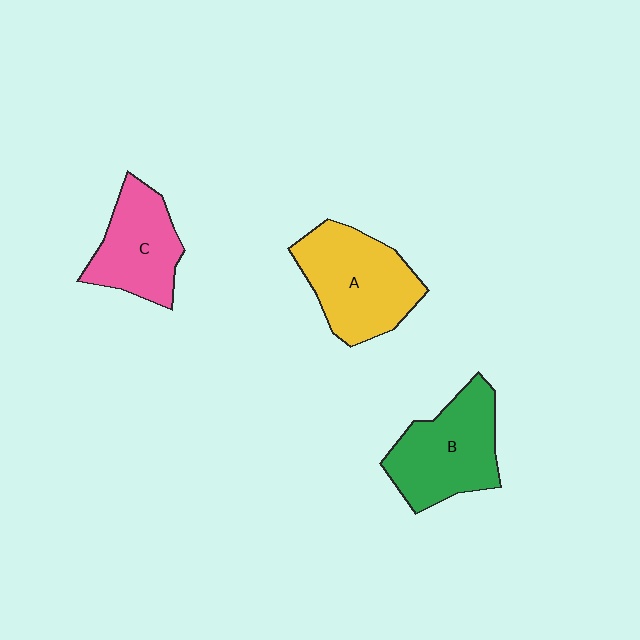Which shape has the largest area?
Shape A (yellow).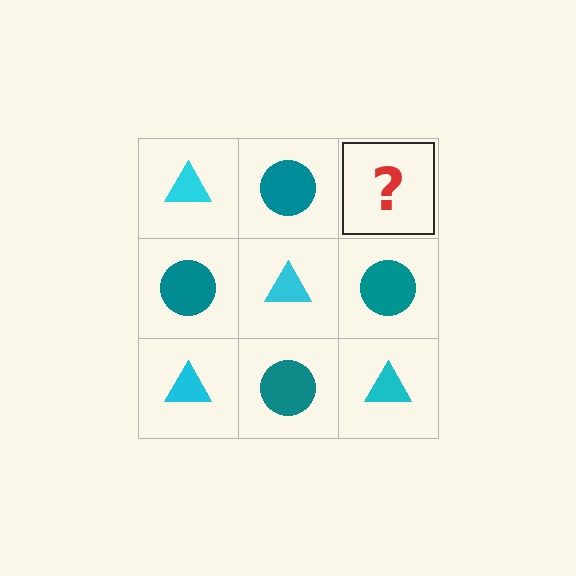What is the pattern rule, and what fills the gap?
The rule is that it alternates cyan triangle and teal circle in a checkerboard pattern. The gap should be filled with a cyan triangle.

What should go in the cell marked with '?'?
The missing cell should contain a cyan triangle.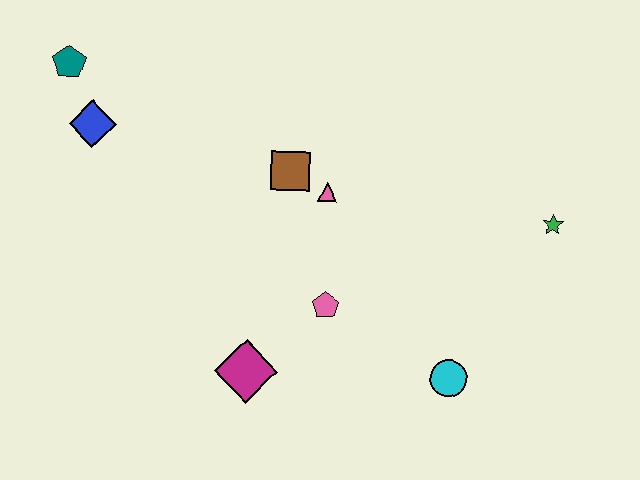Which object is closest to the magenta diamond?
The pink pentagon is closest to the magenta diamond.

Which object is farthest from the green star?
The teal pentagon is farthest from the green star.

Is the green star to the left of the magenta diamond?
No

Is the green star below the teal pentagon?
Yes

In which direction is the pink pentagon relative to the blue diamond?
The pink pentagon is to the right of the blue diamond.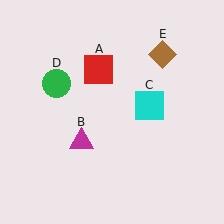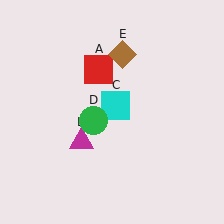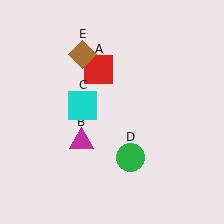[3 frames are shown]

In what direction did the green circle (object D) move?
The green circle (object D) moved down and to the right.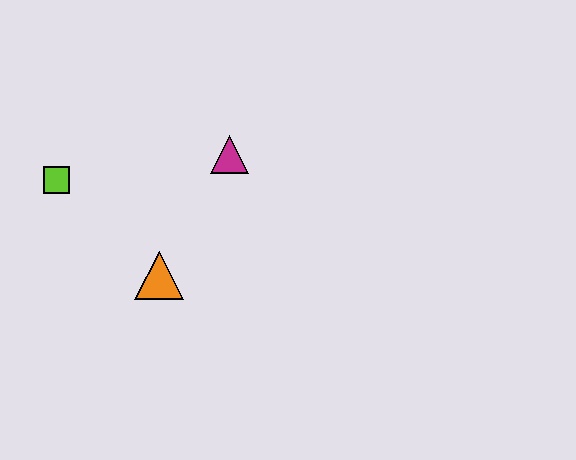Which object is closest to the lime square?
The orange triangle is closest to the lime square.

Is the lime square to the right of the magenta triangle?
No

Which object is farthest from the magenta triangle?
The lime square is farthest from the magenta triangle.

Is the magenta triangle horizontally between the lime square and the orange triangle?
No